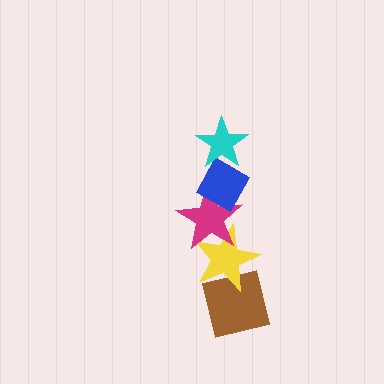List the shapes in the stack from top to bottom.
From top to bottom: the cyan star, the blue diamond, the magenta star, the yellow star, the brown square.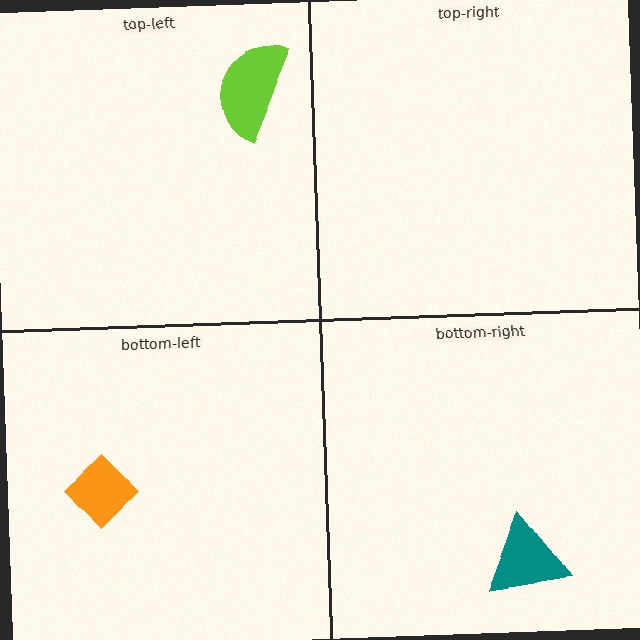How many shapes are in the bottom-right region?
1.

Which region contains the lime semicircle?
The top-left region.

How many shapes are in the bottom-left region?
1.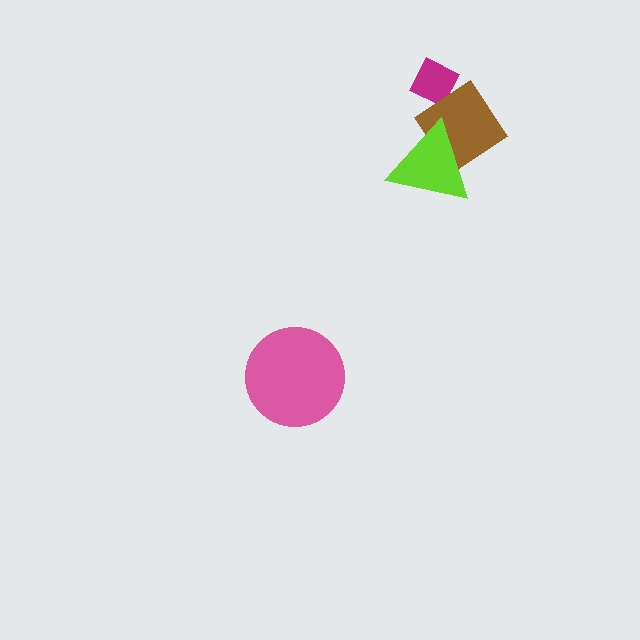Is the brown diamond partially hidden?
Yes, it is partially covered by another shape.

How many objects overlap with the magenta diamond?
1 object overlaps with the magenta diamond.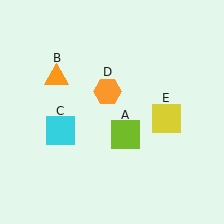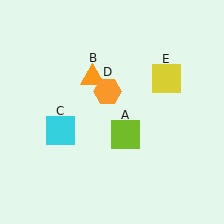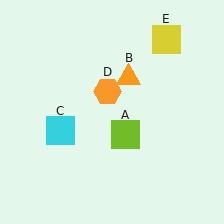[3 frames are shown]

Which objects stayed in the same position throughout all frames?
Lime square (object A) and cyan square (object C) and orange hexagon (object D) remained stationary.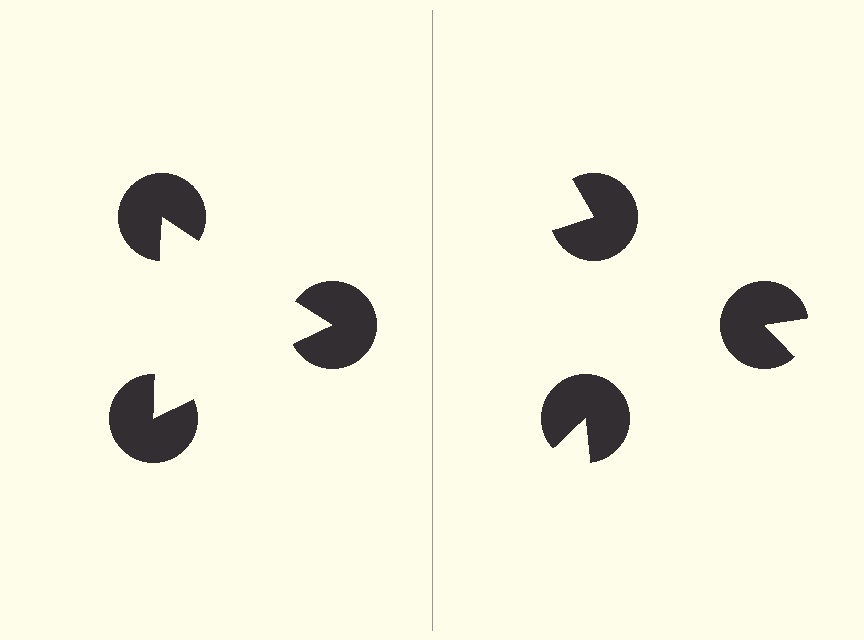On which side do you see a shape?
An illusory triangle appears on the left side. On the right side the wedge cuts are rotated, so no coherent shape forms.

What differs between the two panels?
The pac-man discs are positioned identically on both sides; only the wedge orientations differ. On the left they align to a triangle; on the right they are misaligned.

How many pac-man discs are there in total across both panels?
6 — 3 on each side.